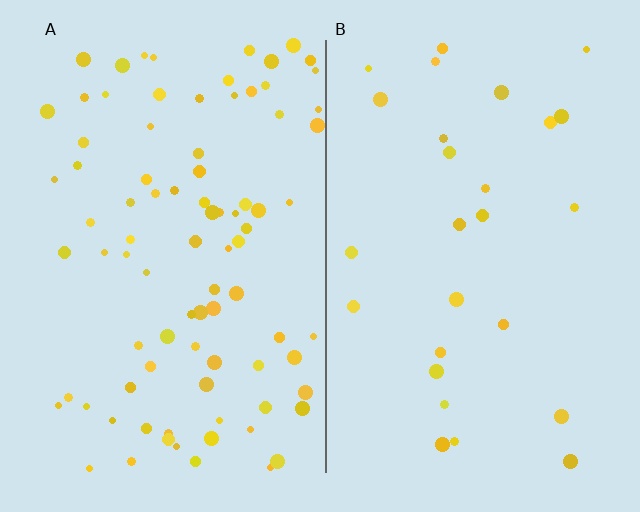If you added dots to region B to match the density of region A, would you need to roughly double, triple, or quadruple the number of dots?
Approximately triple.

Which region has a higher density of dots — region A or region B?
A (the left).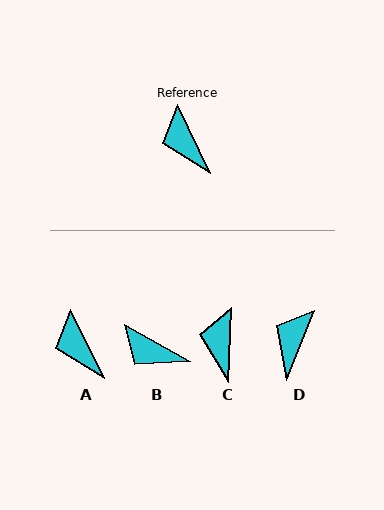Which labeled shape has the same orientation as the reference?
A.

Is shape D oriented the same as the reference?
No, it is off by about 48 degrees.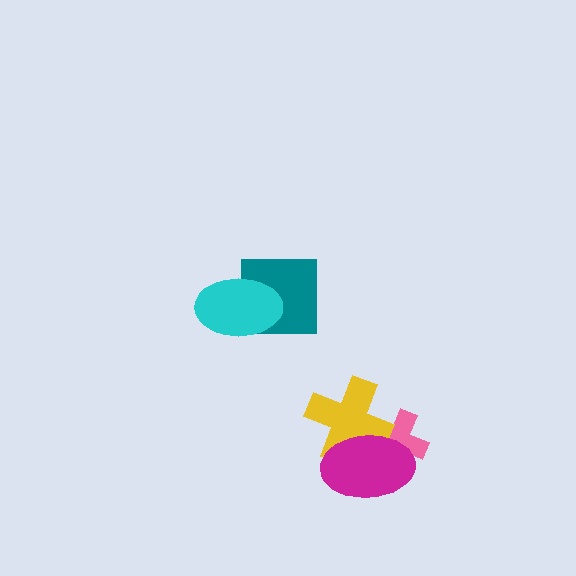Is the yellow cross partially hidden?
Yes, it is partially covered by another shape.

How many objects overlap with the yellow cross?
2 objects overlap with the yellow cross.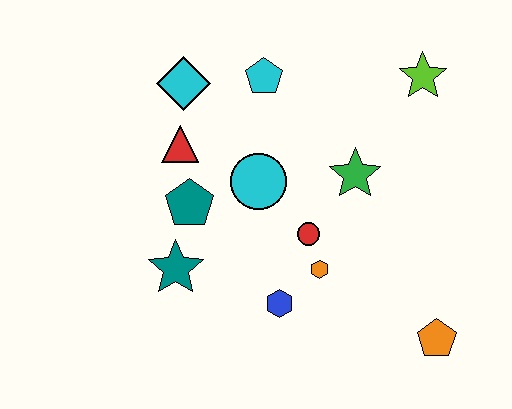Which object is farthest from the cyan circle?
The orange pentagon is farthest from the cyan circle.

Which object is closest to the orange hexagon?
The red circle is closest to the orange hexagon.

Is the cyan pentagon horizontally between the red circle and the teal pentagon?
Yes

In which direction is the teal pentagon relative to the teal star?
The teal pentagon is above the teal star.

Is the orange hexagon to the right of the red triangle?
Yes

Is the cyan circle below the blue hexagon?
No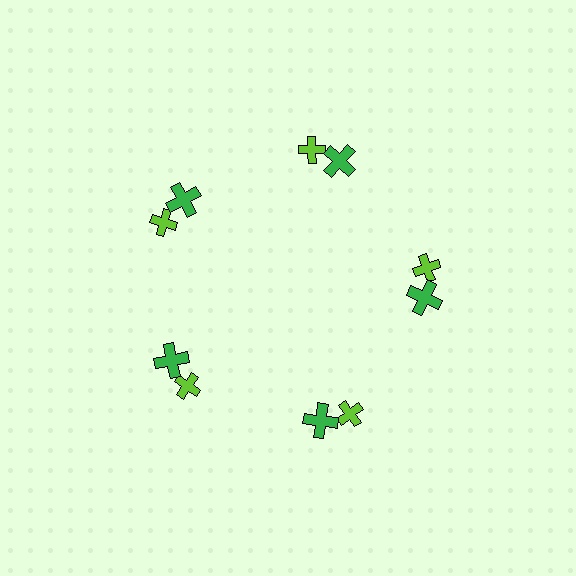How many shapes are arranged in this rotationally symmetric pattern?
There are 10 shapes, arranged in 5 groups of 2.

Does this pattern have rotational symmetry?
Yes, this pattern has 5-fold rotational symmetry. It looks the same after rotating 72 degrees around the center.